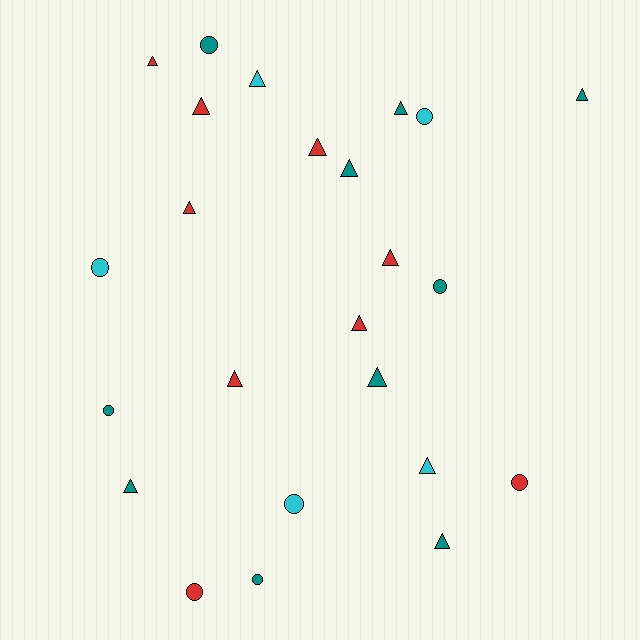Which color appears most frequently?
Teal, with 10 objects.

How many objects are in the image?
There are 24 objects.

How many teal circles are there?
There are 4 teal circles.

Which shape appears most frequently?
Triangle, with 15 objects.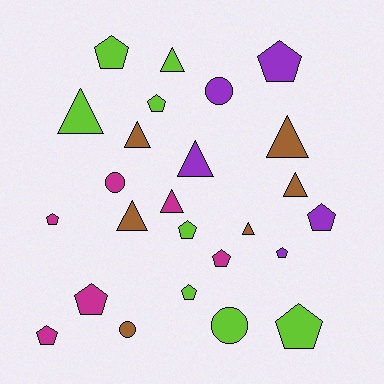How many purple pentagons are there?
There are 3 purple pentagons.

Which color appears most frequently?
Lime, with 8 objects.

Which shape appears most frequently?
Pentagon, with 12 objects.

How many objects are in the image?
There are 25 objects.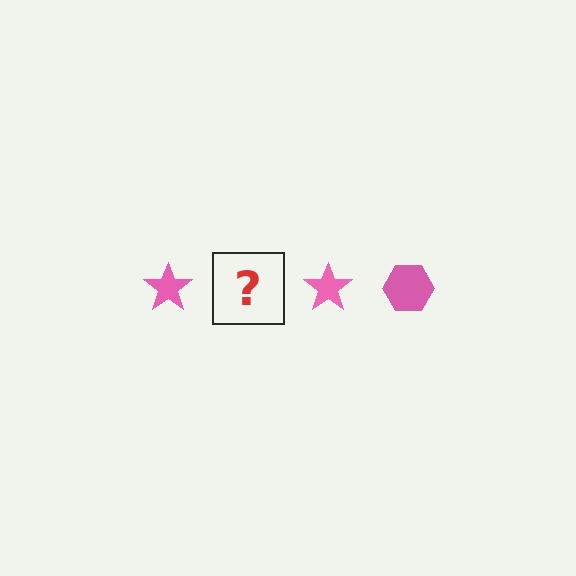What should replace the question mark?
The question mark should be replaced with a pink hexagon.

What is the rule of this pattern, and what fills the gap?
The rule is that the pattern cycles through star, hexagon shapes in pink. The gap should be filled with a pink hexagon.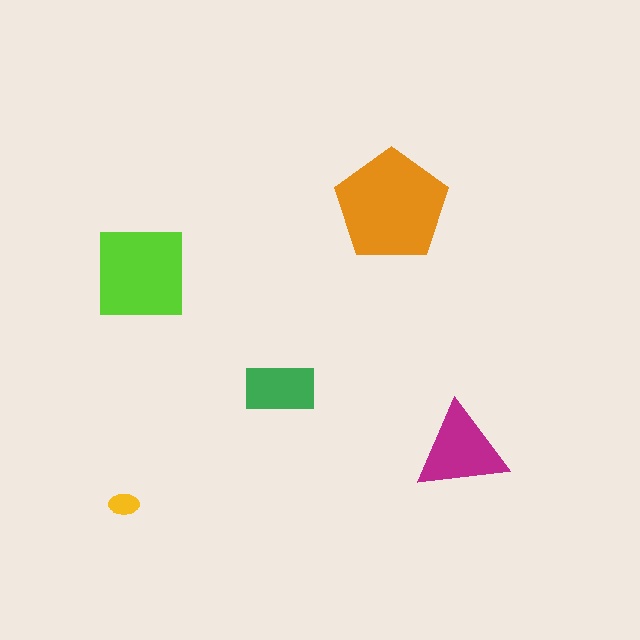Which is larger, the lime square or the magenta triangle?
The lime square.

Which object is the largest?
The orange pentagon.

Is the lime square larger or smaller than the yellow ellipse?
Larger.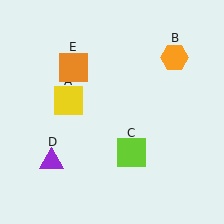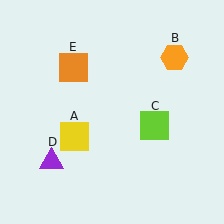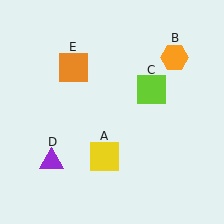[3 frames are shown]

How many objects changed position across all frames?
2 objects changed position: yellow square (object A), lime square (object C).